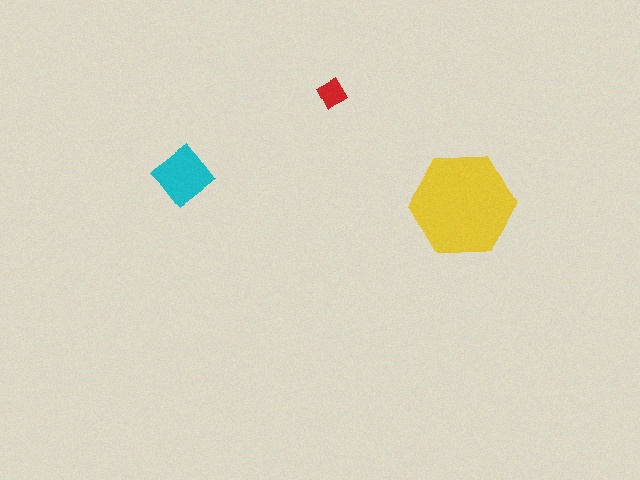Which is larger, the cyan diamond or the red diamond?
The cyan diamond.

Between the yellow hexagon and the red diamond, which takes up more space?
The yellow hexagon.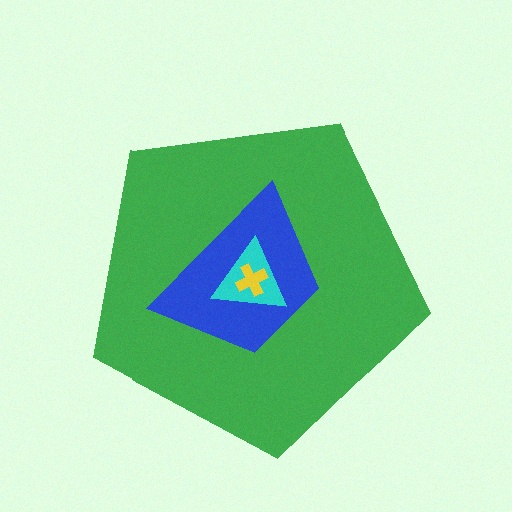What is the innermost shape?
The yellow cross.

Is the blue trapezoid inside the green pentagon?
Yes.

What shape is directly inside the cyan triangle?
The yellow cross.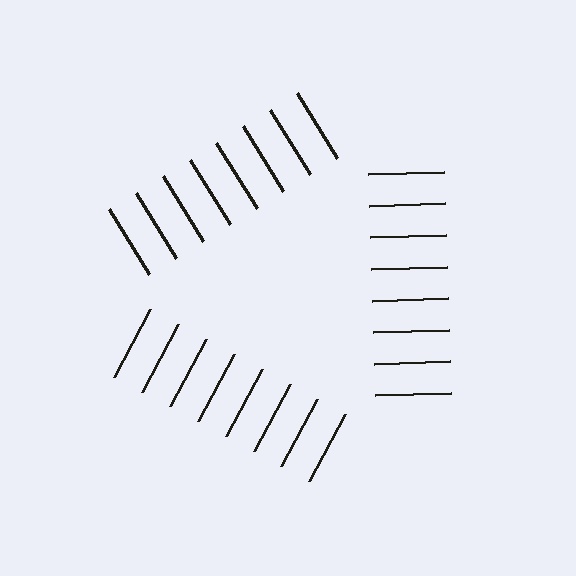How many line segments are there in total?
24 — 8 along each of the 3 edges.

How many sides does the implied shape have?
3 sides — the line-ends trace a triangle.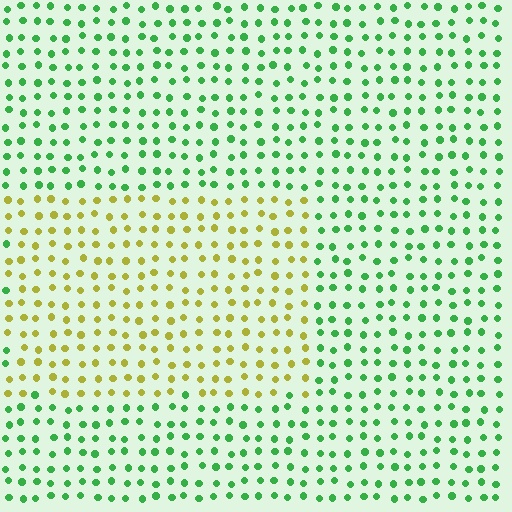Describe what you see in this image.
The image is filled with small green elements in a uniform arrangement. A rectangle-shaped region is visible where the elements are tinted to a slightly different hue, forming a subtle color boundary.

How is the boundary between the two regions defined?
The boundary is defined purely by a slight shift in hue (about 66 degrees). Spacing, size, and orientation are identical on both sides.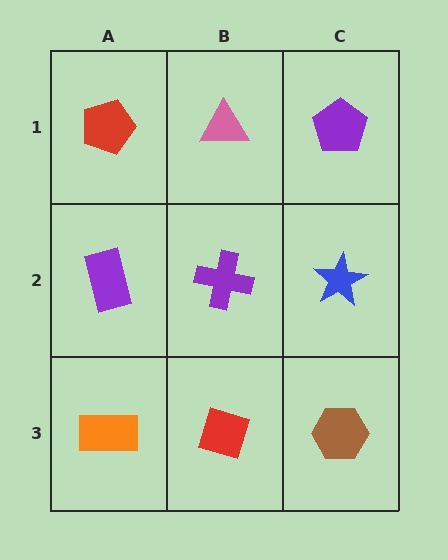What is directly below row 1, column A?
A purple rectangle.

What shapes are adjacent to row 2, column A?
A red pentagon (row 1, column A), an orange rectangle (row 3, column A), a purple cross (row 2, column B).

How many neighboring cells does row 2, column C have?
3.